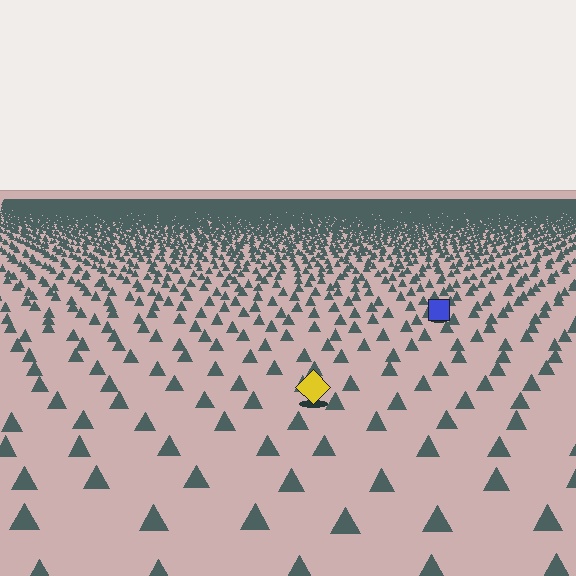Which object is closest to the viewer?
The yellow diamond is closest. The texture marks near it are larger and more spread out.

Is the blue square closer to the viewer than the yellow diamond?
No. The yellow diamond is closer — you can tell from the texture gradient: the ground texture is coarser near it.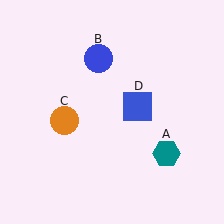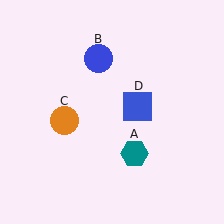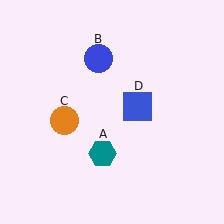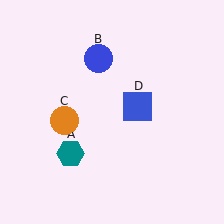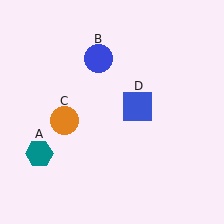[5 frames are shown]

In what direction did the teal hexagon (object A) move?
The teal hexagon (object A) moved left.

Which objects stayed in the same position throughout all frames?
Blue circle (object B) and orange circle (object C) and blue square (object D) remained stationary.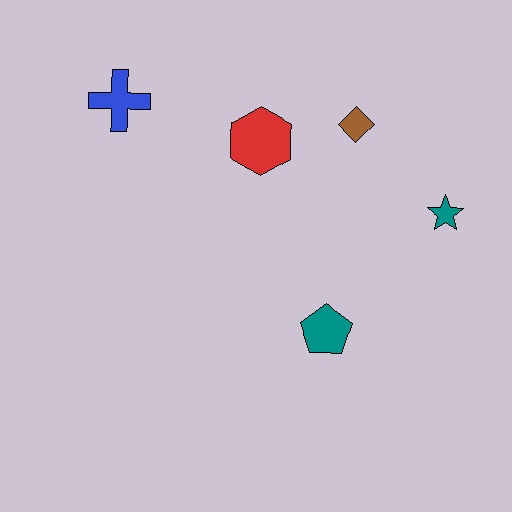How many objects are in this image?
There are 5 objects.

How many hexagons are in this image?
There is 1 hexagon.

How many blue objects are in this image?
There is 1 blue object.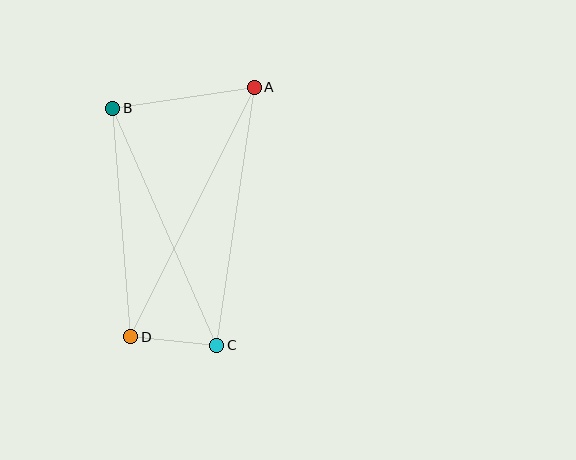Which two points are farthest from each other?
Points A and D are farthest from each other.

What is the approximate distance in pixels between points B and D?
The distance between B and D is approximately 229 pixels.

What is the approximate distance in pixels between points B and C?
The distance between B and C is approximately 259 pixels.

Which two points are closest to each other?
Points C and D are closest to each other.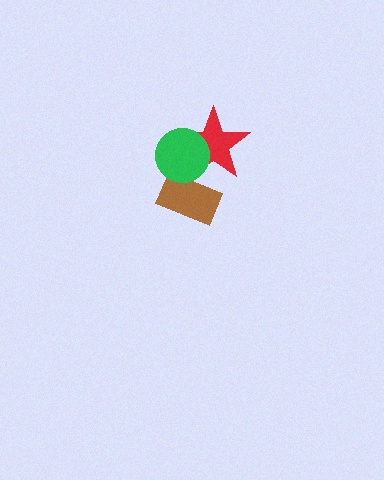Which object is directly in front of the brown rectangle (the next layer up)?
The red star is directly in front of the brown rectangle.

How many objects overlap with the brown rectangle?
2 objects overlap with the brown rectangle.